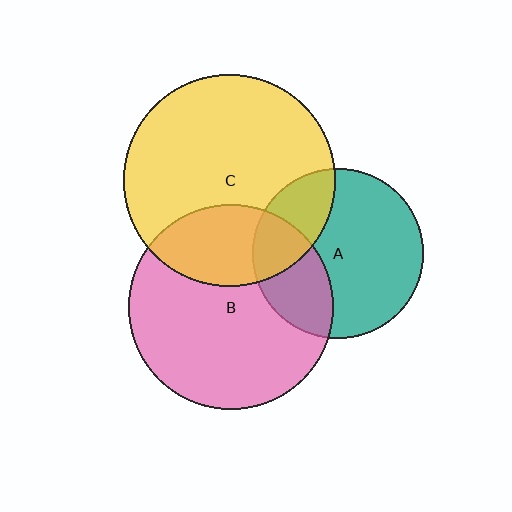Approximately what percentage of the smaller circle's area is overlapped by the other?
Approximately 25%.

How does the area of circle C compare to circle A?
Approximately 1.6 times.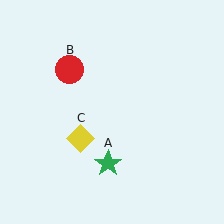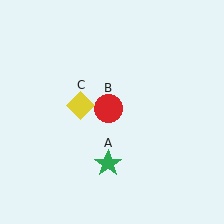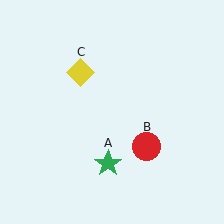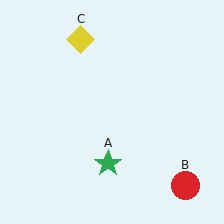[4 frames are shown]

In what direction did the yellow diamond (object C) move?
The yellow diamond (object C) moved up.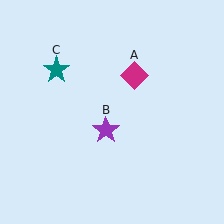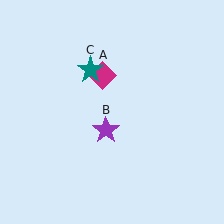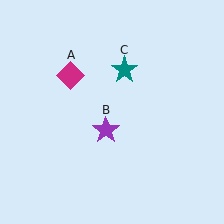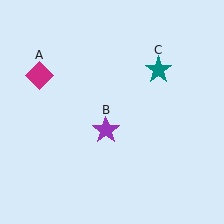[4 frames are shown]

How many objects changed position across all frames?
2 objects changed position: magenta diamond (object A), teal star (object C).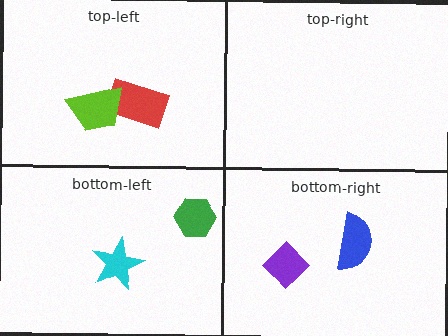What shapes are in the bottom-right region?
The purple diamond, the blue semicircle.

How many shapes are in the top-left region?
2.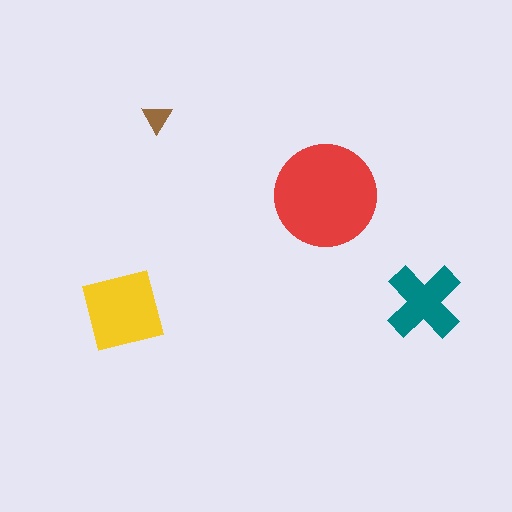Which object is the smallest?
The brown triangle.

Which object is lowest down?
The yellow square is bottommost.